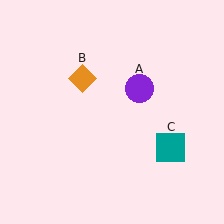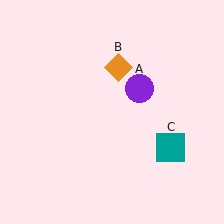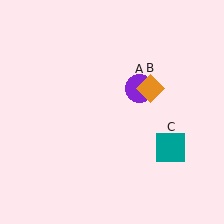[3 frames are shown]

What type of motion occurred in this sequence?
The orange diamond (object B) rotated clockwise around the center of the scene.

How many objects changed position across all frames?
1 object changed position: orange diamond (object B).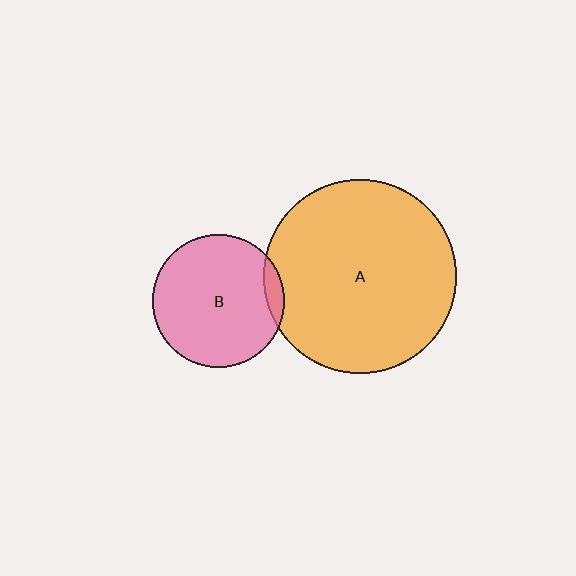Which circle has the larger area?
Circle A (orange).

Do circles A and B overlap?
Yes.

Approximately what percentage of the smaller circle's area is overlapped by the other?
Approximately 5%.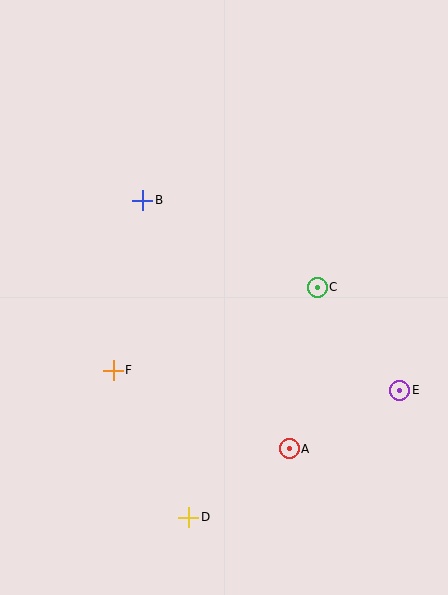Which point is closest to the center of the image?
Point C at (317, 287) is closest to the center.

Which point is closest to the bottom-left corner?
Point D is closest to the bottom-left corner.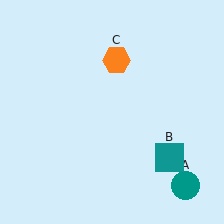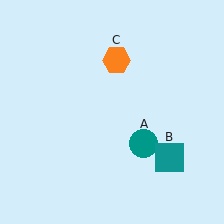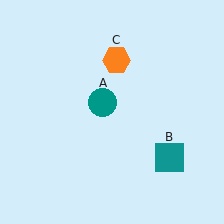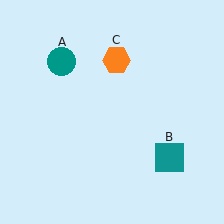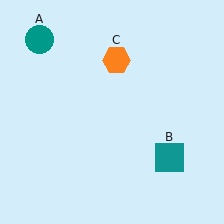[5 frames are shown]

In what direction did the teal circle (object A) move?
The teal circle (object A) moved up and to the left.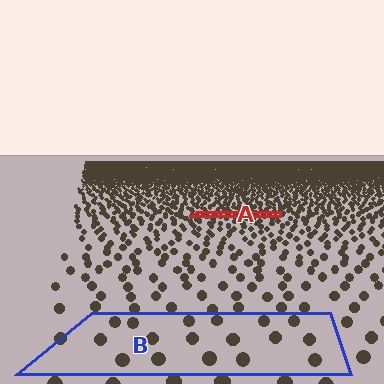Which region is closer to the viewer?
Region B is closer. The texture elements there are larger and more spread out.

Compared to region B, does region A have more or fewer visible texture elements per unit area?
Region A has more texture elements per unit area — they are packed more densely because it is farther away.